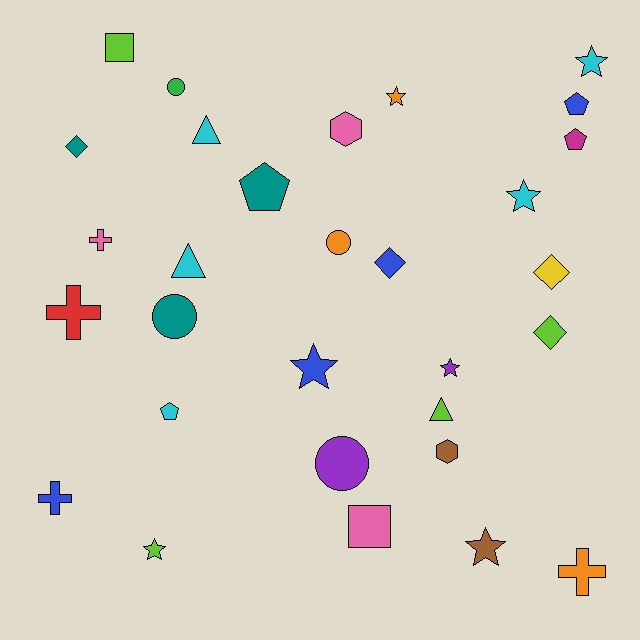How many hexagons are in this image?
There are 2 hexagons.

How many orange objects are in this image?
There are 3 orange objects.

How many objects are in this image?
There are 30 objects.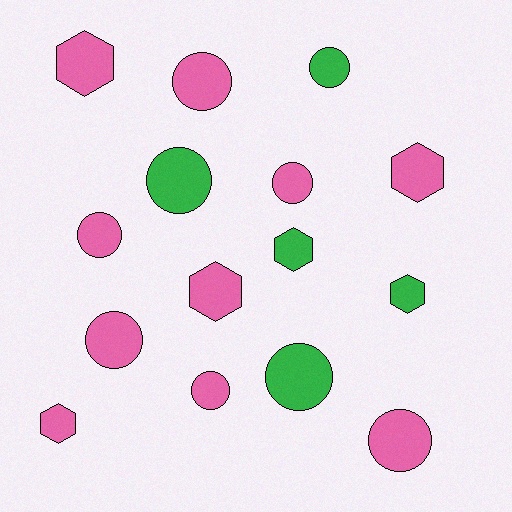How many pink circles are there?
There are 6 pink circles.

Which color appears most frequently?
Pink, with 10 objects.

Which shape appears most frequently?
Circle, with 9 objects.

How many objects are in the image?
There are 15 objects.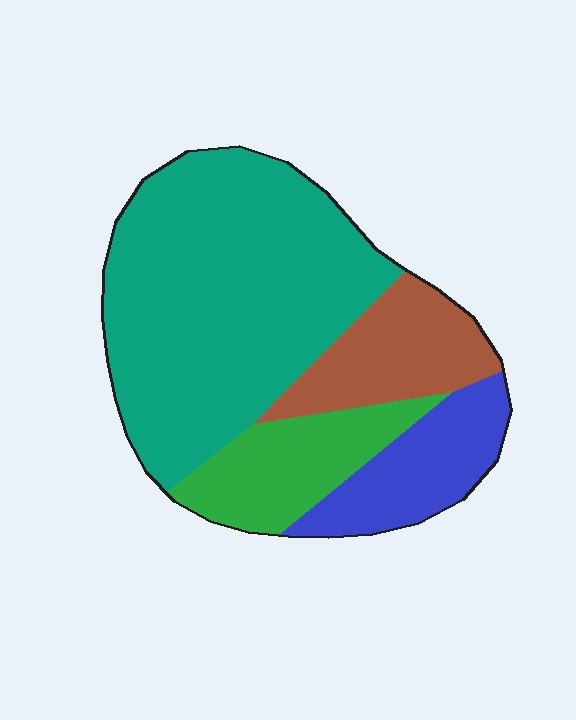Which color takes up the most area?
Teal, at roughly 55%.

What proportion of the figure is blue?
Blue covers about 15% of the figure.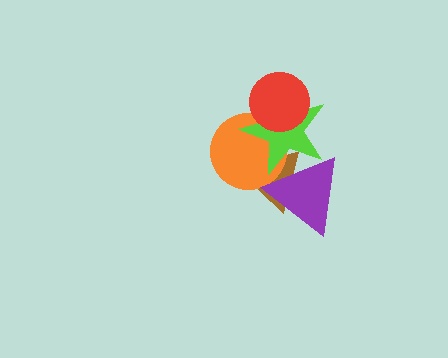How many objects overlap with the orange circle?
4 objects overlap with the orange circle.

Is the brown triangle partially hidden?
Yes, it is partially covered by another shape.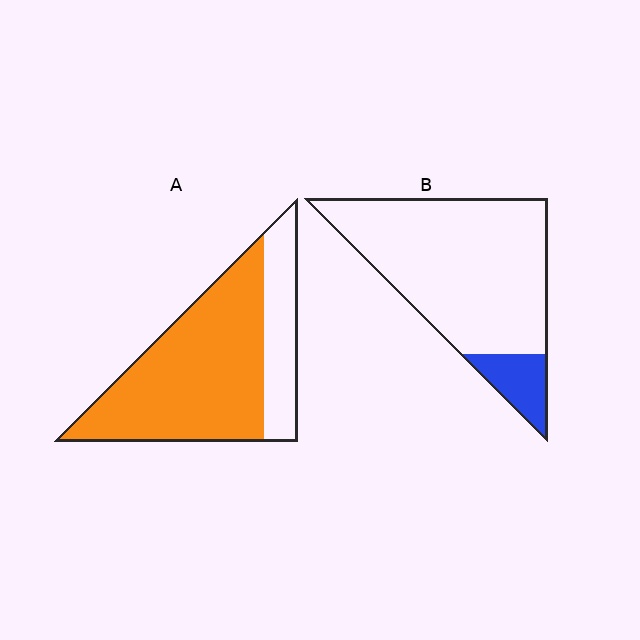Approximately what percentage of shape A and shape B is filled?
A is approximately 75% and B is approximately 15%.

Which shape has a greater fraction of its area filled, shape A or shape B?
Shape A.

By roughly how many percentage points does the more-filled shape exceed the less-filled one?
By roughly 60 percentage points (A over B).